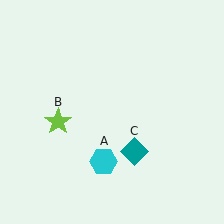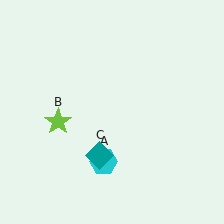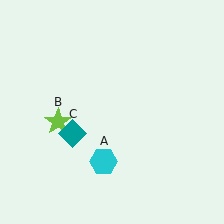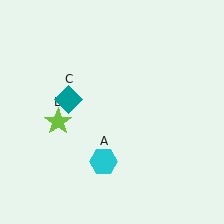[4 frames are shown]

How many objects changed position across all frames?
1 object changed position: teal diamond (object C).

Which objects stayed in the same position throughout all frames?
Cyan hexagon (object A) and lime star (object B) remained stationary.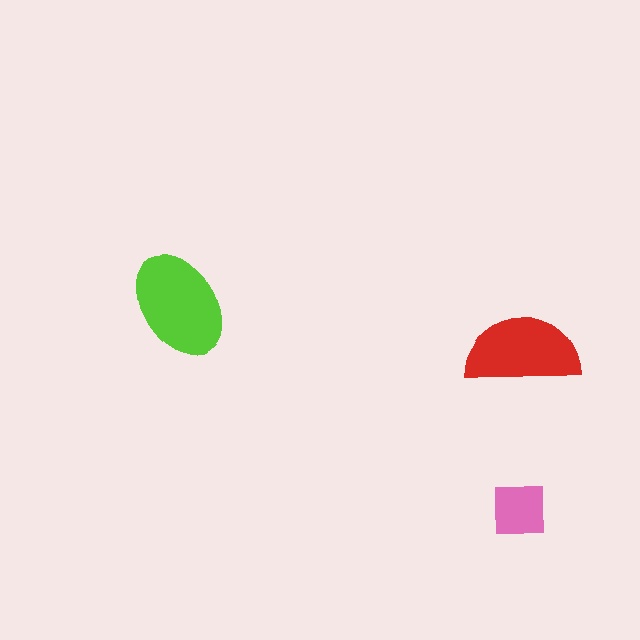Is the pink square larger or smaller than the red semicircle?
Smaller.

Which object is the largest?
The lime ellipse.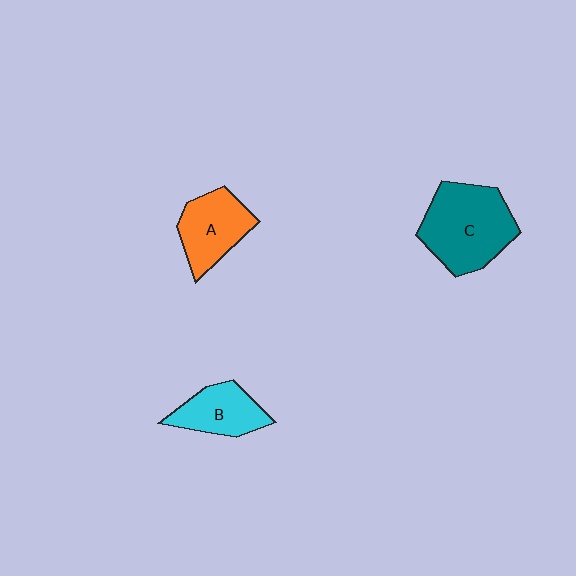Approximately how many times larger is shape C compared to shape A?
Approximately 1.5 times.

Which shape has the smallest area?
Shape B (cyan).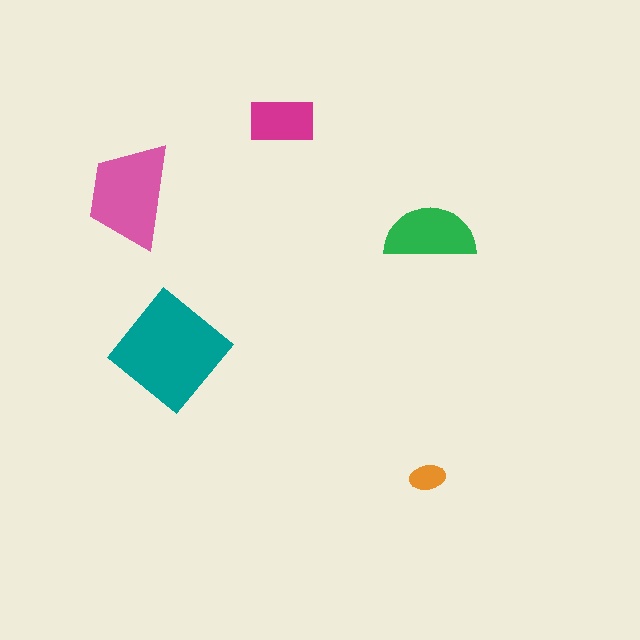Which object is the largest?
The teal diamond.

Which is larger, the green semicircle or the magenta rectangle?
The green semicircle.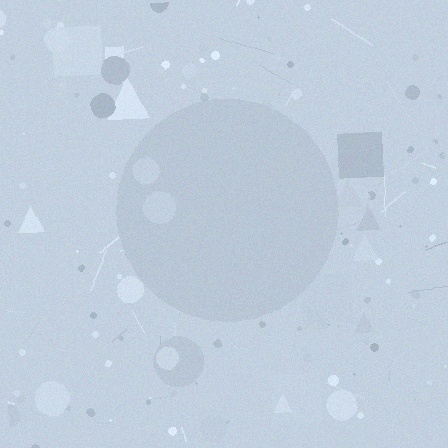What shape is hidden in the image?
A circle is hidden in the image.